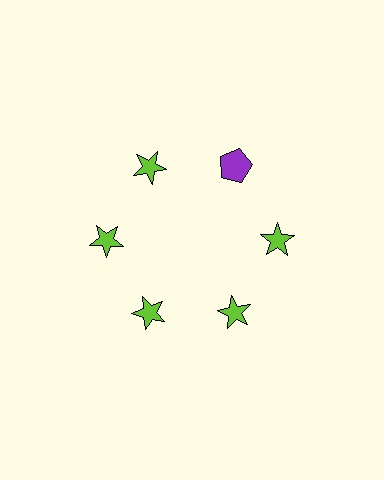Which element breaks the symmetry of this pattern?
The purple pentagon at roughly the 1 o'clock position breaks the symmetry. All other shapes are lime stars.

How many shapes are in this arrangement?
There are 6 shapes arranged in a ring pattern.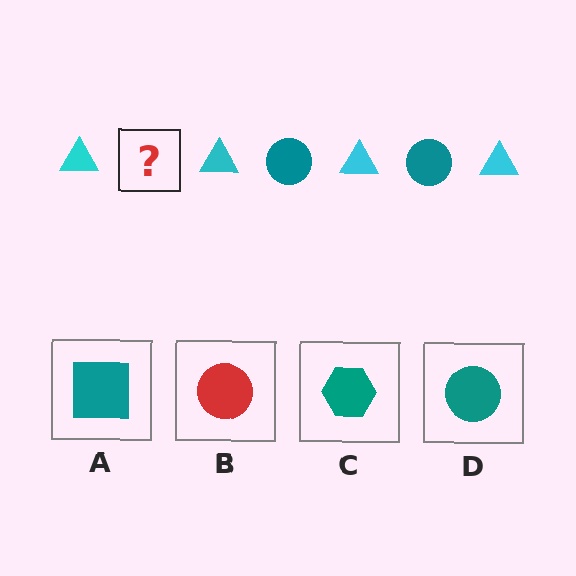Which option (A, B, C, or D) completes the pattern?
D.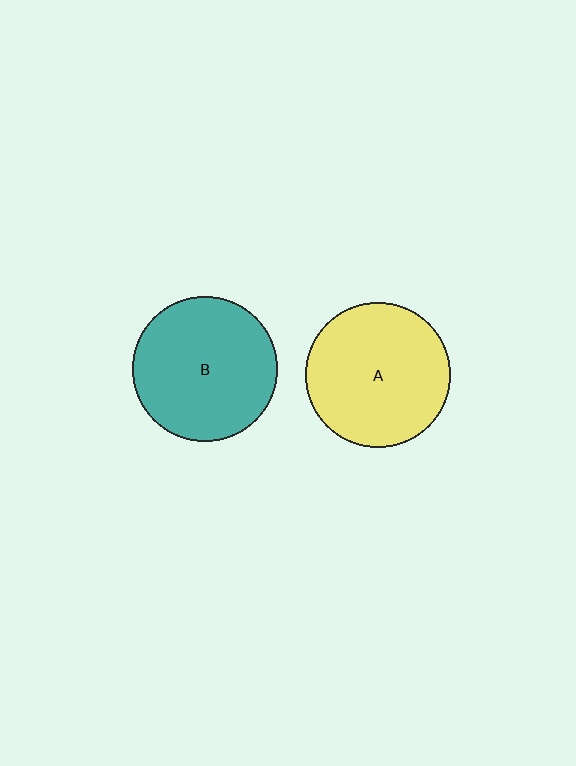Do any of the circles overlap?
No, none of the circles overlap.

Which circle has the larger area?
Circle A (yellow).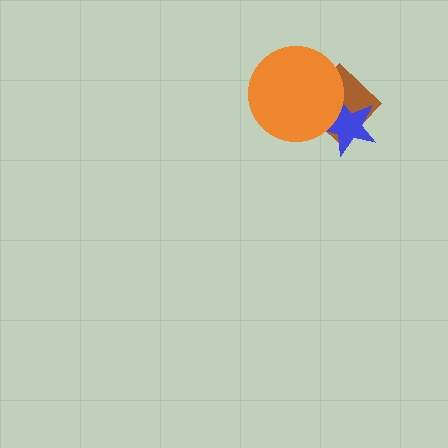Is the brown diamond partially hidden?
Yes, it is partially covered by another shape.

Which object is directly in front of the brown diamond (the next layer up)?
The blue star is directly in front of the brown diamond.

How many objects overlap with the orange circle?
2 objects overlap with the orange circle.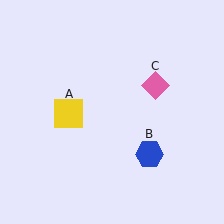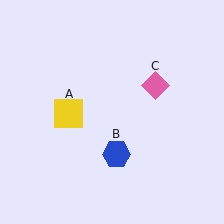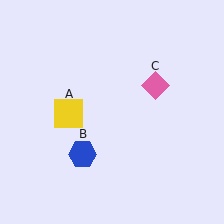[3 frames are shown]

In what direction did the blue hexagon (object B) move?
The blue hexagon (object B) moved left.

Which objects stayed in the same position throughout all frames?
Yellow square (object A) and pink diamond (object C) remained stationary.